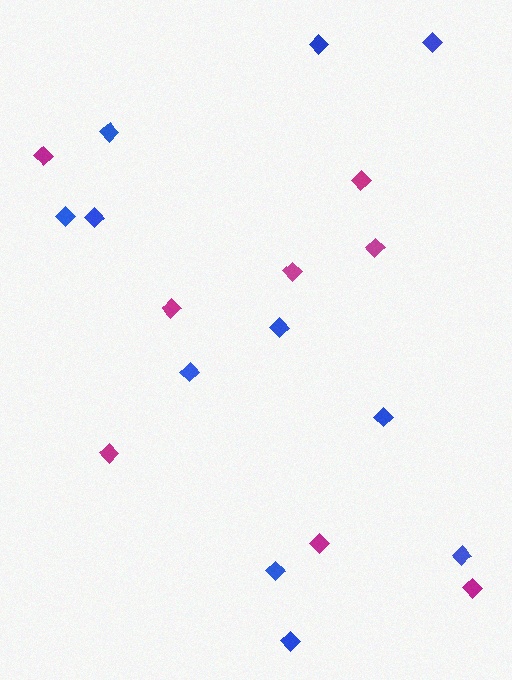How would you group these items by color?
There are 2 groups: one group of blue diamonds (11) and one group of magenta diamonds (8).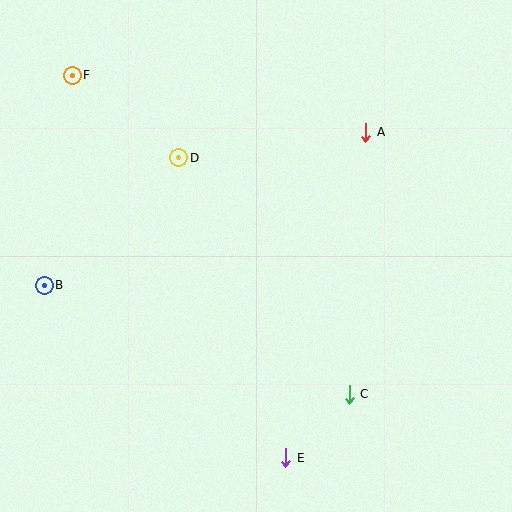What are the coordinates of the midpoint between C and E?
The midpoint between C and E is at (318, 426).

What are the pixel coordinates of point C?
Point C is at (349, 394).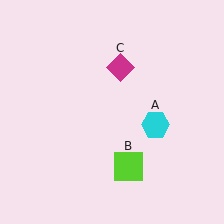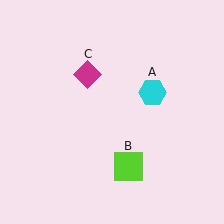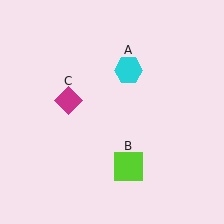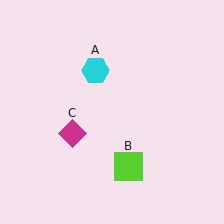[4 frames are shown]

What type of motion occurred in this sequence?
The cyan hexagon (object A), magenta diamond (object C) rotated counterclockwise around the center of the scene.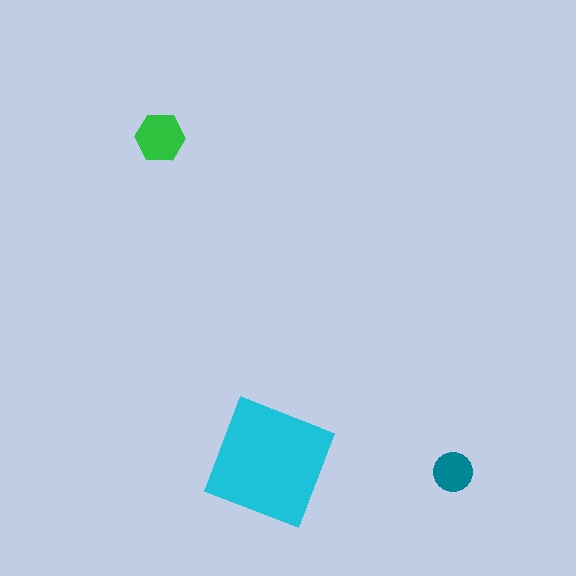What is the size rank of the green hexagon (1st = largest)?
2nd.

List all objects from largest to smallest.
The cyan square, the green hexagon, the teal circle.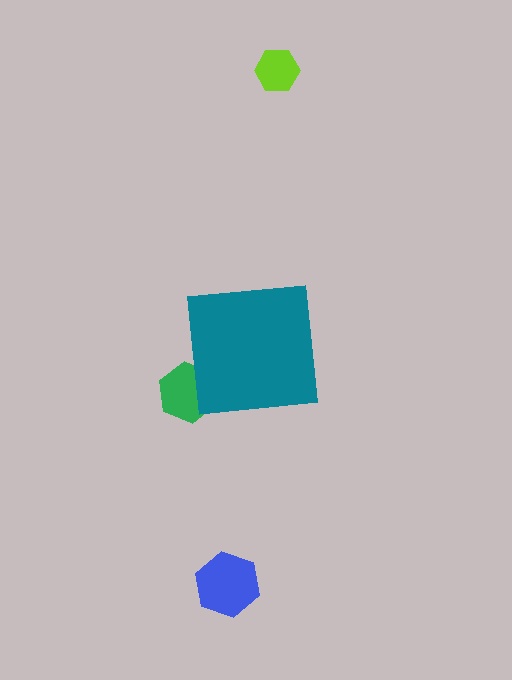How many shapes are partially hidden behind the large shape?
1 shape is partially hidden.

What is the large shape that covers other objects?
A teal square.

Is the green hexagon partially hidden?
Yes, the green hexagon is partially hidden behind the teal square.